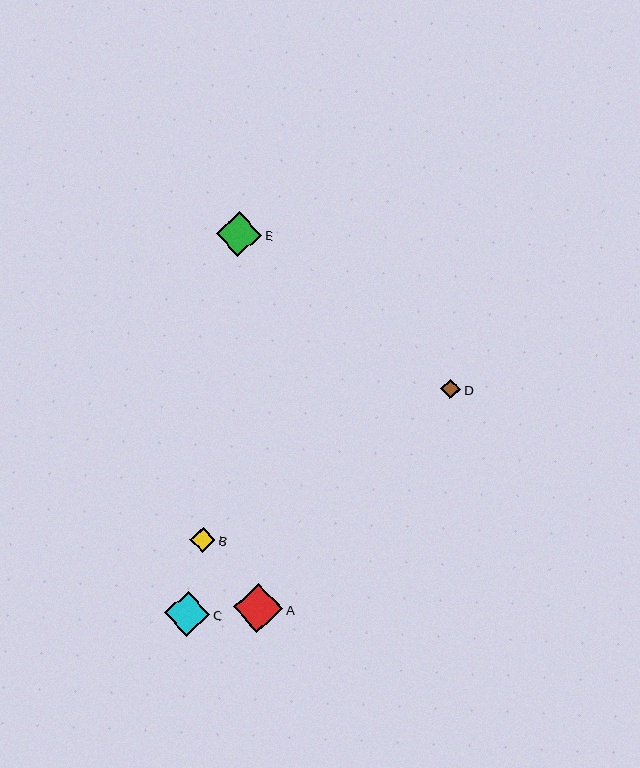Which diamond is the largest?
Diamond A is the largest with a size of approximately 49 pixels.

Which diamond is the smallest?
Diamond D is the smallest with a size of approximately 20 pixels.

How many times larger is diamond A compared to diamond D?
Diamond A is approximately 2.5 times the size of diamond D.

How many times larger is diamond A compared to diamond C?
Diamond A is approximately 1.1 times the size of diamond C.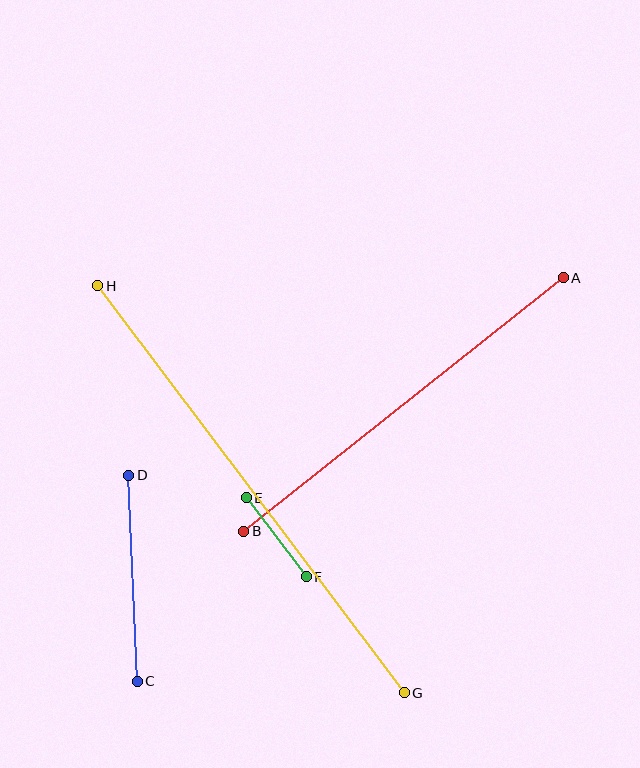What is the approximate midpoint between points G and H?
The midpoint is at approximately (251, 489) pixels.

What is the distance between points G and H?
The distance is approximately 509 pixels.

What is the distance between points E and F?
The distance is approximately 99 pixels.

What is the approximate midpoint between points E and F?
The midpoint is at approximately (276, 537) pixels.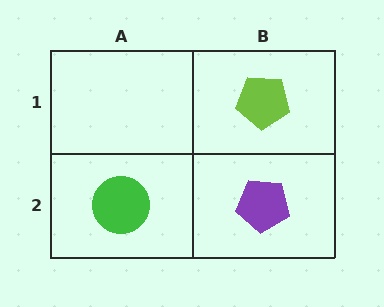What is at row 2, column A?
A green circle.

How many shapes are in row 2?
2 shapes.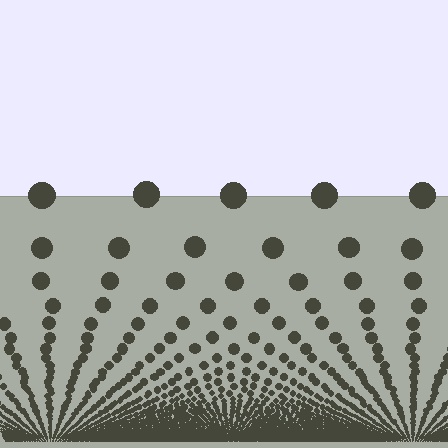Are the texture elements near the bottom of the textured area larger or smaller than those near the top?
Smaller. The gradient is inverted — elements near the bottom are smaller and denser.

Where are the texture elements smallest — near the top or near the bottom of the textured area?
Near the bottom.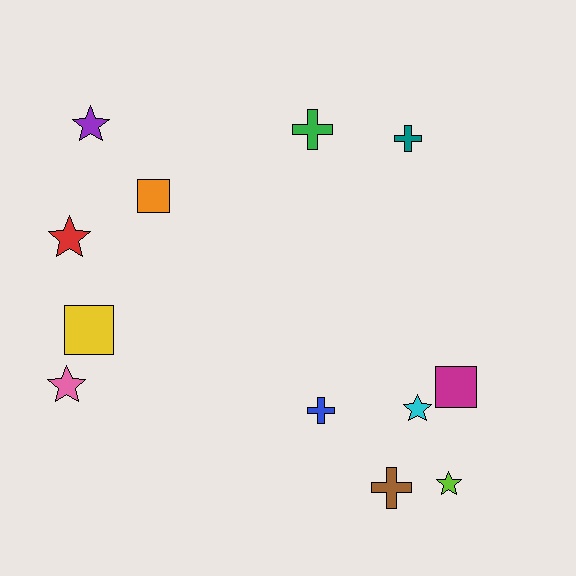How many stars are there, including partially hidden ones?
There are 5 stars.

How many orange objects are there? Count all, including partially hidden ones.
There is 1 orange object.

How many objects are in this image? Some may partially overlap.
There are 12 objects.